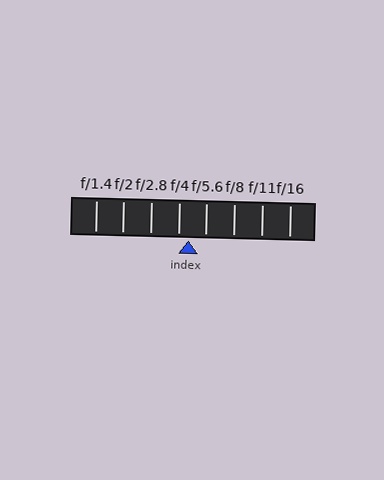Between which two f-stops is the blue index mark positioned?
The index mark is between f/4 and f/5.6.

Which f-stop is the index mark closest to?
The index mark is closest to f/4.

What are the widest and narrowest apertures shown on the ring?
The widest aperture shown is f/1.4 and the narrowest is f/16.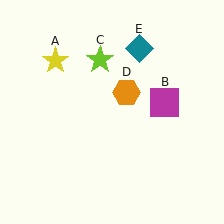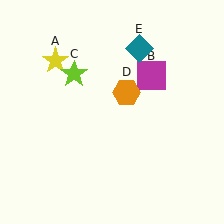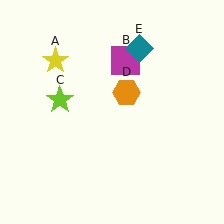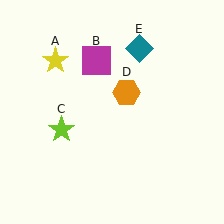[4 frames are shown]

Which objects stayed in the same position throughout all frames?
Yellow star (object A) and orange hexagon (object D) and teal diamond (object E) remained stationary.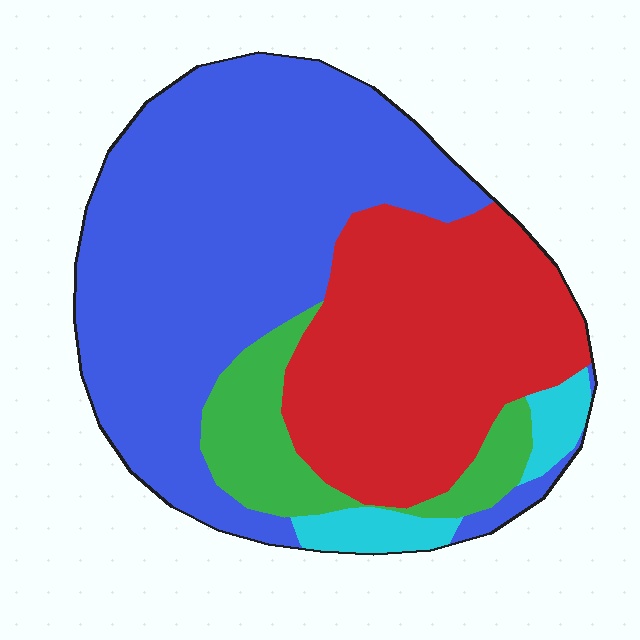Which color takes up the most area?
Blue, at roughly 50%.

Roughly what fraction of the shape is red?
Red covers around 35% of the shape.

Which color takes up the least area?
Cyan, at roughly 5%.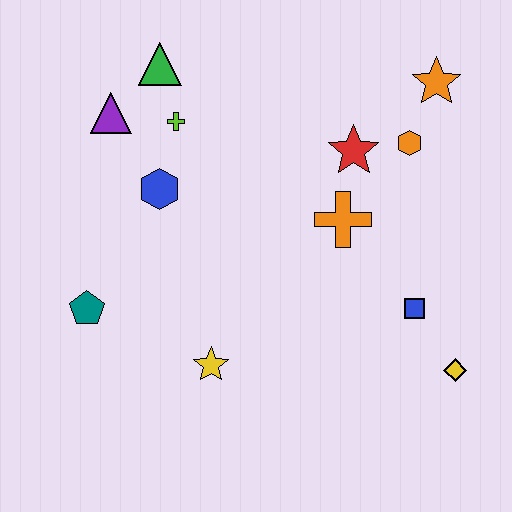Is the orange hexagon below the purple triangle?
Yes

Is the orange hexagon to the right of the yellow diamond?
No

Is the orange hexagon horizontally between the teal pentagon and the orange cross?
No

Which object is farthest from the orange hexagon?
The teal pentagon is farthest from the orange hexagon.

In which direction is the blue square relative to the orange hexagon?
The blue square is below the orange hexagon.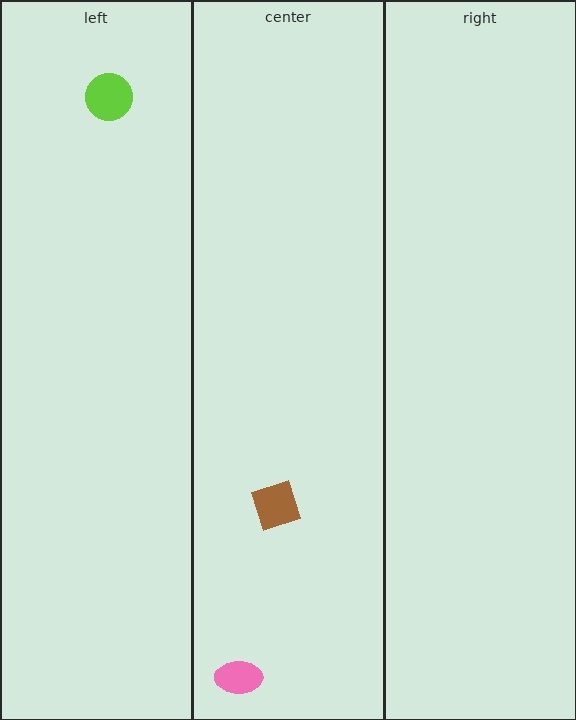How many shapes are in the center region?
2.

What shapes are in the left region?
The lime circle.